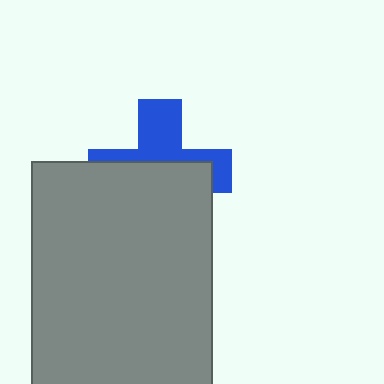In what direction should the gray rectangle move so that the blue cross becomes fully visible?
The gray rectangle should move down. That is the shortest direction to clear the overlap and leave the blue cross fully visible.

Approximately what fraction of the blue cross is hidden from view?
Roughly 58% of the blue cross is hidden behind the gray rectangle.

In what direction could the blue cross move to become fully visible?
The blue cross could move up. That would shift it out from behind the gray rectangle entirely.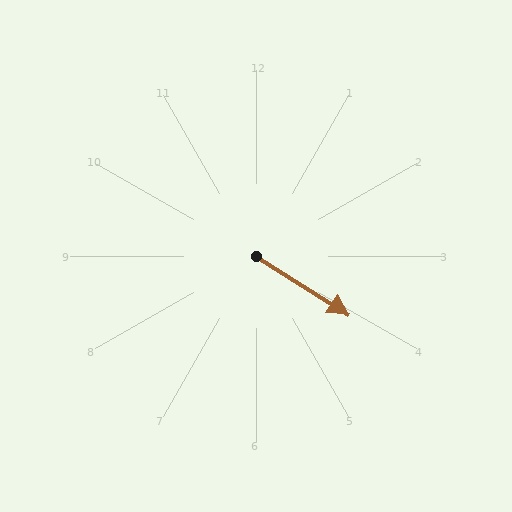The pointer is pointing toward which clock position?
Roughly 4 o'clock.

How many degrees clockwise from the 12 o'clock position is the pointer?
Approximately 122 degrees.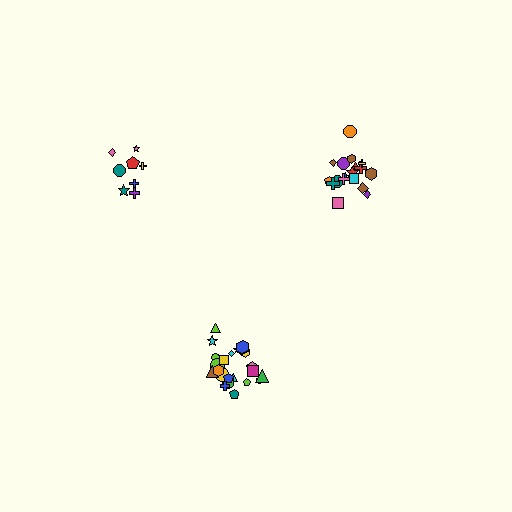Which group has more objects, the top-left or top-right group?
The top-right group.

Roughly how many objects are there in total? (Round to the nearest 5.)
Roughly 50 objects in total.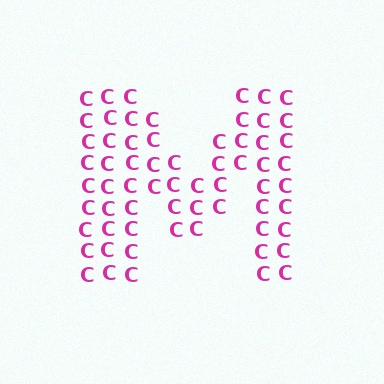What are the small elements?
The small elements are letter C's.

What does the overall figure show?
The overall figure shows the letter M.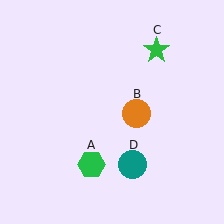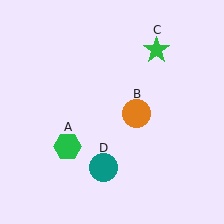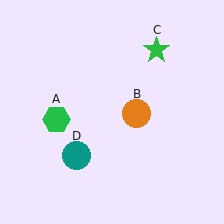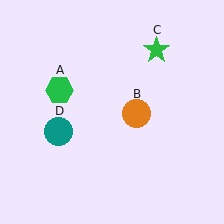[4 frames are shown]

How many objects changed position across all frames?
2 objects changed position: green hexagon (object A), teal circle (object D).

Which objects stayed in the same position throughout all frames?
Orange circle (object B) and green star (object C) remained stationary.